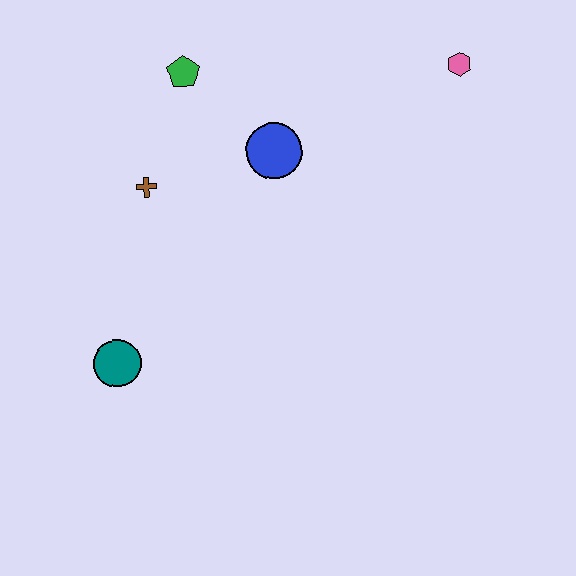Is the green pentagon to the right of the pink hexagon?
No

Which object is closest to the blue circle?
The green pentagon is closest to the blue circle.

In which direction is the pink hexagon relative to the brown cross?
The pink hexagon is to the right of the brown cross.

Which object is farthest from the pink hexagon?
The teal circle is farthest from the pink hexagon.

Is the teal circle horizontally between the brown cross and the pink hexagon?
No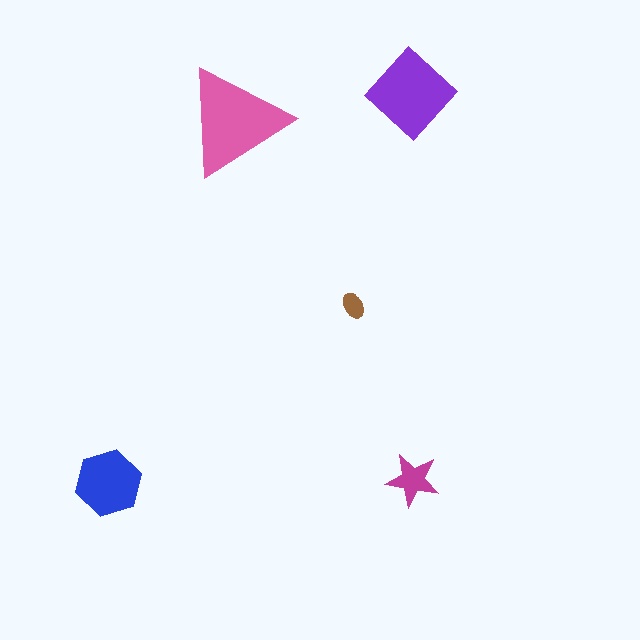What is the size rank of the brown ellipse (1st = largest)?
5th.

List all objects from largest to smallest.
The pink triangle, the purple diamond, the blue hexagon, the magenta star, the brown ellipse.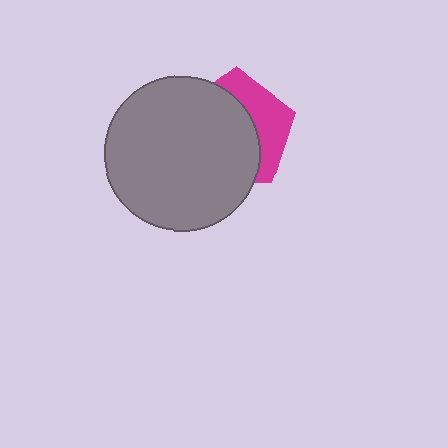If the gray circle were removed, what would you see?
You would see the complete magenta pentagon.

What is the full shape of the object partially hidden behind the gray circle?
The partially hidden object is a magenta pentagon.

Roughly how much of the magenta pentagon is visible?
A small part of it is visible (roughly 35%).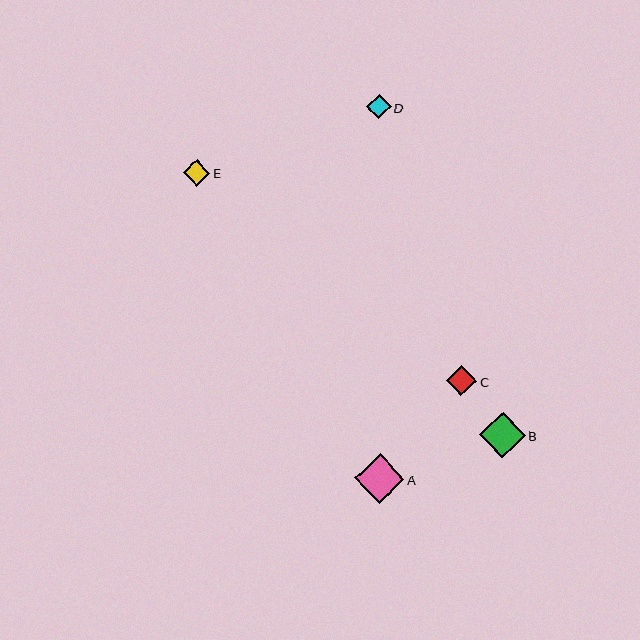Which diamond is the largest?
Diamond A is the largest with a size of approximately 49 pixels.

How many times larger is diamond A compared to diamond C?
Diamond A is approximately 1.6 times the size of diamond C.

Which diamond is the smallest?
Diamond D is the smallest with a size of approximately 24 pixels.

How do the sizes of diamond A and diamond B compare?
Diamond A and diamond B are approximately the same size.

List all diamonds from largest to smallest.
From largest to smallest: A, B, C, E, D.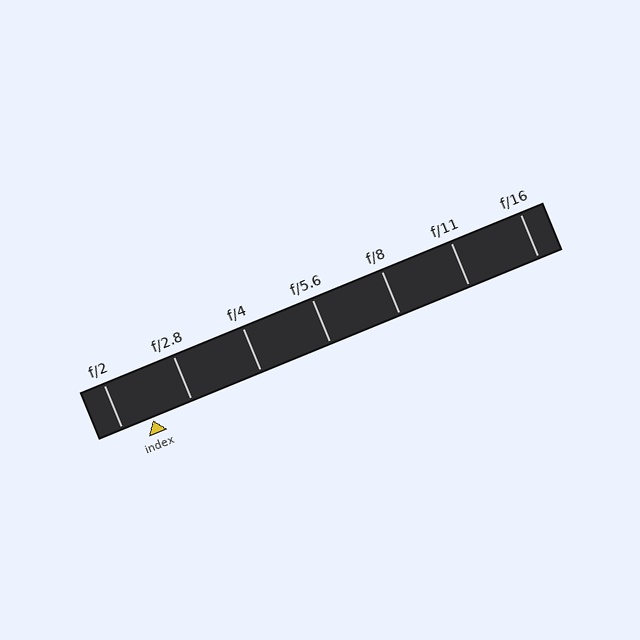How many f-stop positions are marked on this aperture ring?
There are 7 f-stop positions marked.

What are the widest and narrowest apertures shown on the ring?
The widest aperture shown is f/2 and the narrowest is f/16.